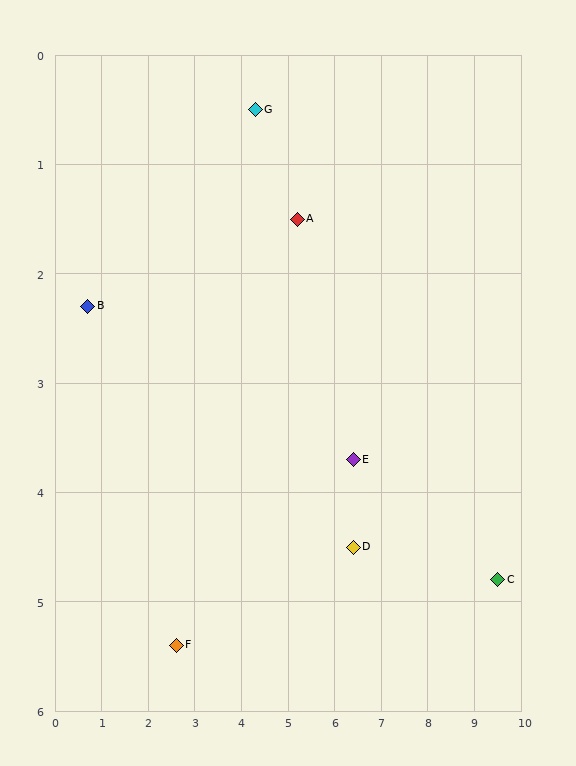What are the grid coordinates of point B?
Point B is at approximately (0.7, 2.3).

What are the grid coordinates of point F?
Point F is at approximately (2.6, 5.4).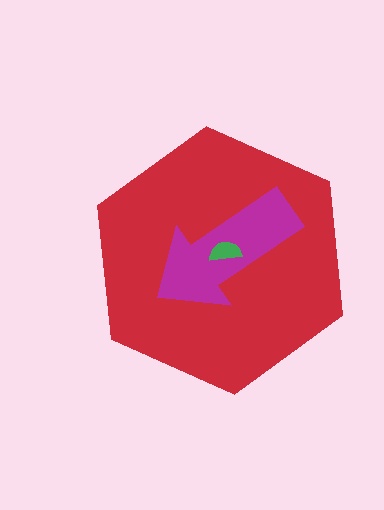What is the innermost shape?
The green semicircle.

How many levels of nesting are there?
3.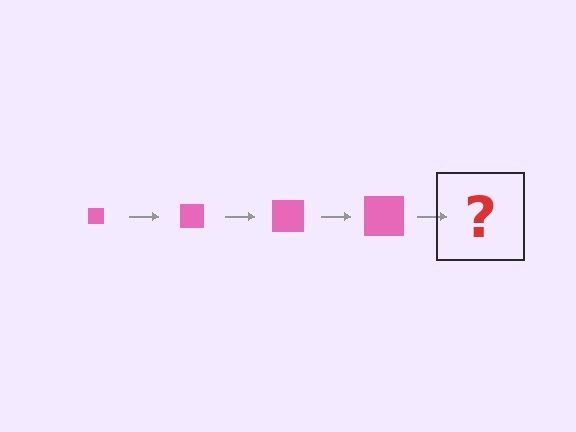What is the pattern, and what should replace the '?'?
The pattern is that the square gets progressively larger each step. The '?' should be a pink square, larger than the previous one.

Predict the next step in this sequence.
The next step is a pink square, larger than the previous one.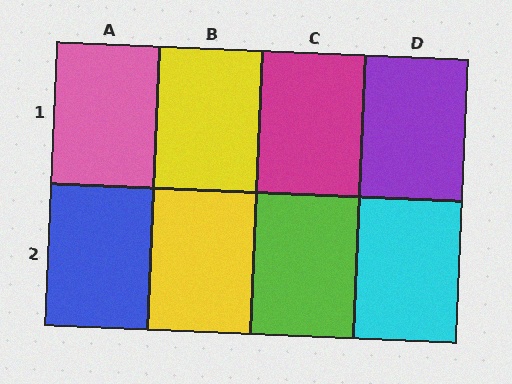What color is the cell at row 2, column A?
Blue.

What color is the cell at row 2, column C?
Lime.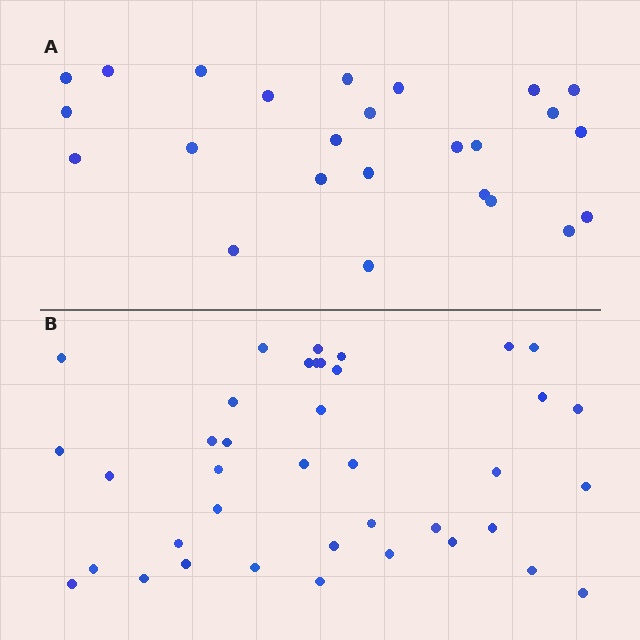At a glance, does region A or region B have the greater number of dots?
Region B (the bottom region) has more dots.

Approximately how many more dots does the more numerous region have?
Region B has approximately 15 more dots than region A.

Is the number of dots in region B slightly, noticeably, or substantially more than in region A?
Region B has substantially more. The ratio is roughly 1.6 to 1.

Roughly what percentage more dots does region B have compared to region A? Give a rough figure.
About 55% more.